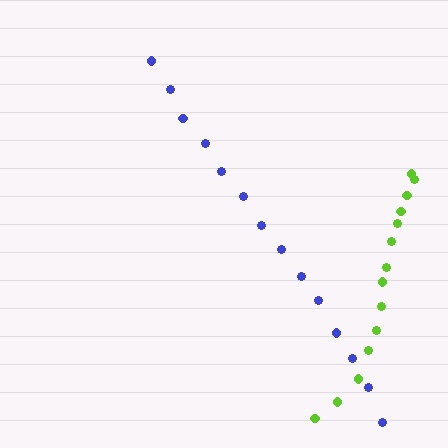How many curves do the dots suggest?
There are 2 distinct paths.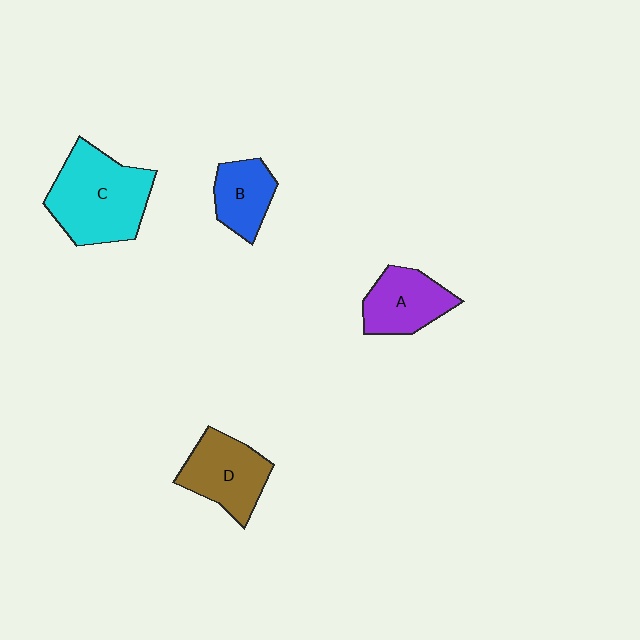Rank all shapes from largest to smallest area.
From largest to smallest: C (cyan), D (brown), A (purple), B (blue).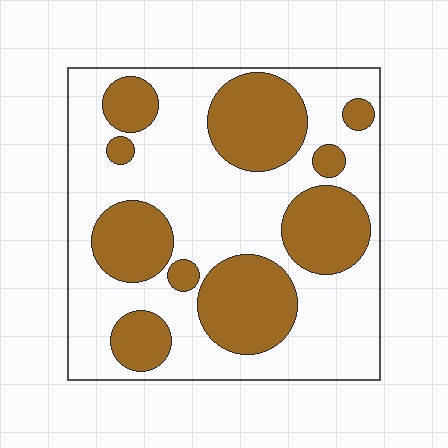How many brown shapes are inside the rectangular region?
10.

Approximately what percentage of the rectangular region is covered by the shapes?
Approximately 35%.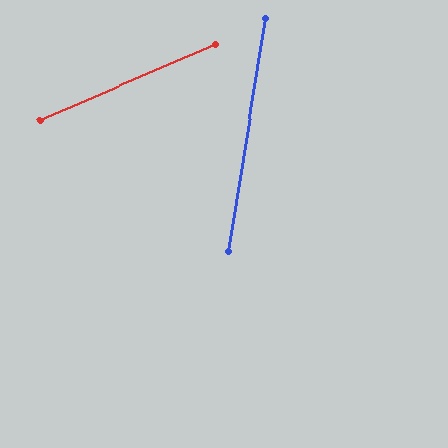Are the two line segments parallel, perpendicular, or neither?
Neither parallel nor perpendicular — they differ by about 58°.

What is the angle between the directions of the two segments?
Approximately 58 degrees.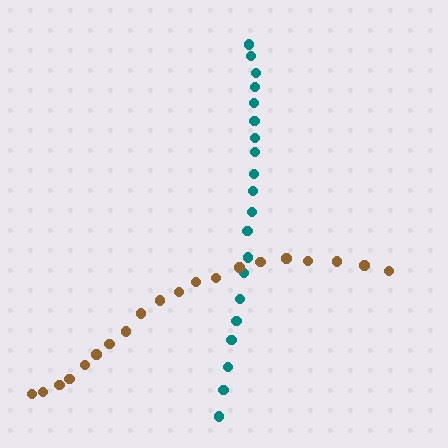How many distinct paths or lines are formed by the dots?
There are 2 distinct paths.